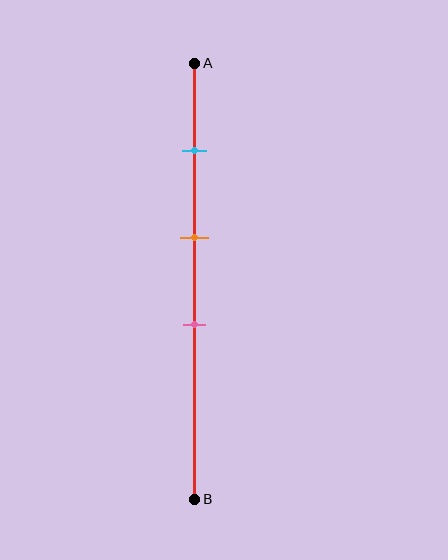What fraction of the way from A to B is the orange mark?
The orange mark is approximately 40% (0.4) of the way from A to B.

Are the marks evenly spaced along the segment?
Yes, the marks are approximately evenly spaced.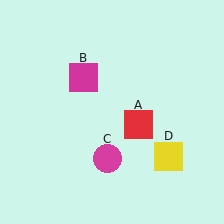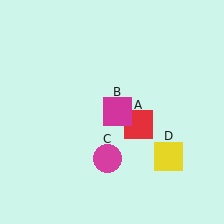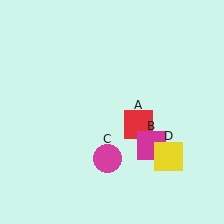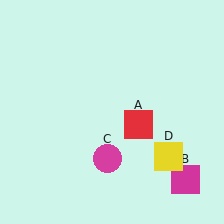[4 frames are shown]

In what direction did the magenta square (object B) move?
The magenta square (object B) moved down and to the right.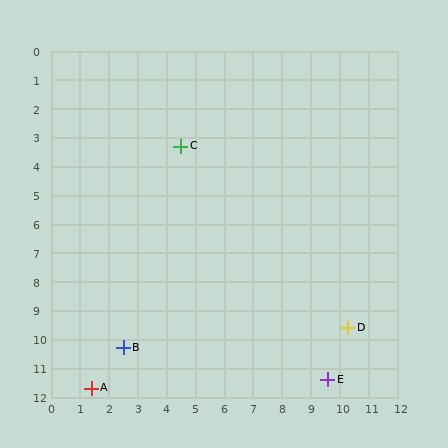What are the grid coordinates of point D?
Point D is at approximately (10.3, 9.6).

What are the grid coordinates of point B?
Point B is at approximately (2.5, 10.3).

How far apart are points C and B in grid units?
Points C and B are about 7.3 grid units apart.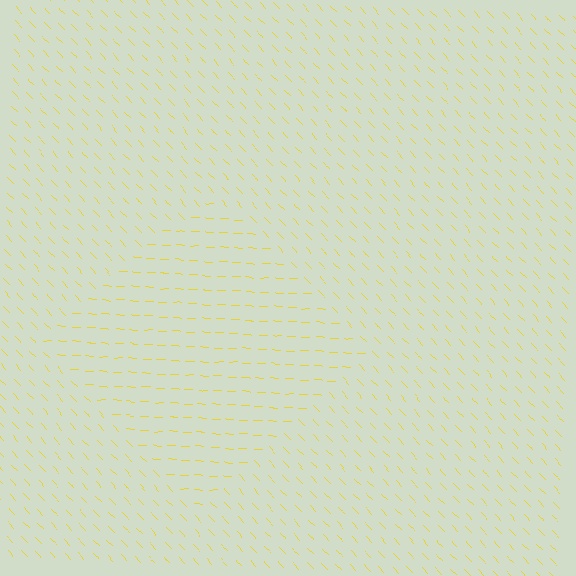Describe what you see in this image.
The image is filled with small yellow line segments. A diamond region in the image has lines oriented differently from the surrounding lines, creating a visible texture boundary.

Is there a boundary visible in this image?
Yes, there is a texture boundary formed by a change in line orientation.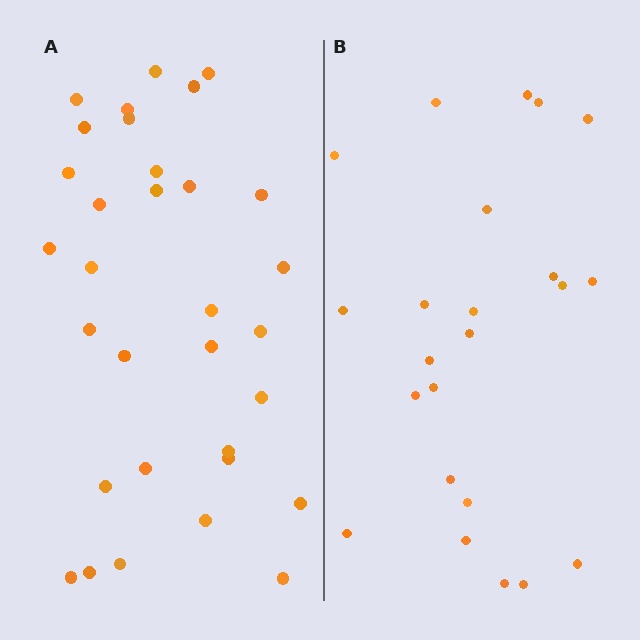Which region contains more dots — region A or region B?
Region A (the left region) has more dots.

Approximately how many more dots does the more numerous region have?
Region A has roughly 8 or so more dots than region B.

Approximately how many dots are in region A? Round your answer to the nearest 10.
About 30 dots. (The exact count is 32, which rounds to 30.)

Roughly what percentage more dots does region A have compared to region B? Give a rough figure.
About 40% more.